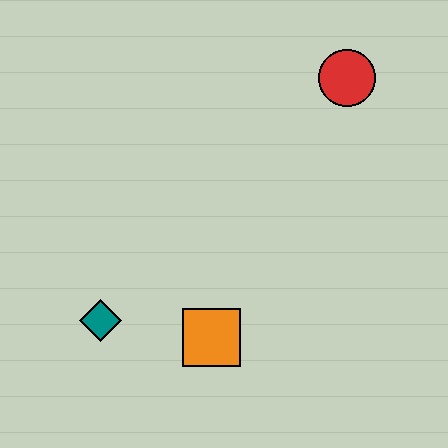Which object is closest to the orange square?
The teal diamond is closest to the orange square.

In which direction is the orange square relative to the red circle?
The orange square is below the red circle.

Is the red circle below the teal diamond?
No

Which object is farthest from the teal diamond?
The red circle is farthest from the teal diamond.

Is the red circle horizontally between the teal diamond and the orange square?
No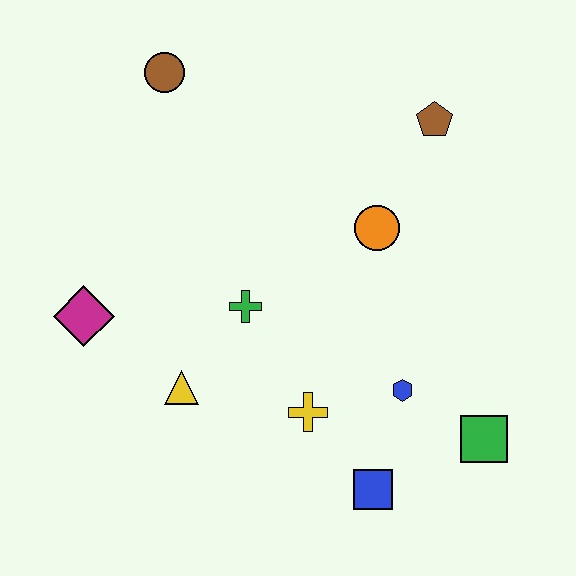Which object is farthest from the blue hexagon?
The brown circle is farthest from the blue hexagon.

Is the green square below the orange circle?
Yes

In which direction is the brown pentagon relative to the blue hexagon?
The brown pentagon is above the blue hexagon.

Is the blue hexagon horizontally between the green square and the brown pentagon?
No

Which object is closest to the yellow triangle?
The green cross is closest to the yellow triangle.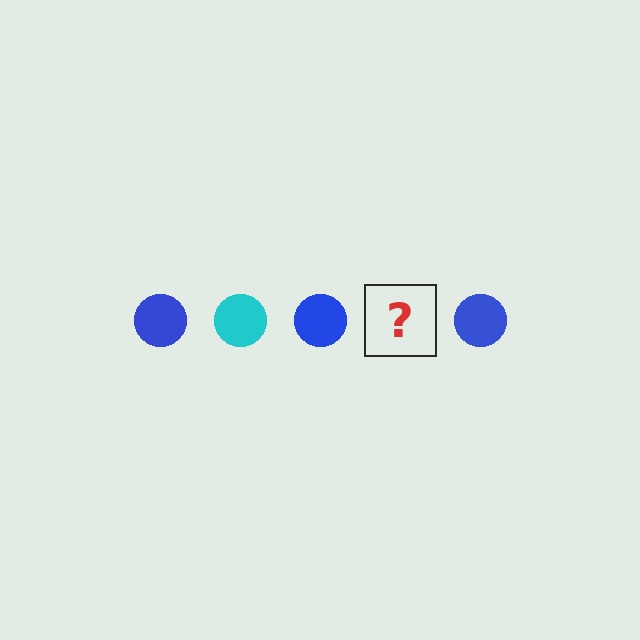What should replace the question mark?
The question mark should be replaced with a cyan circle.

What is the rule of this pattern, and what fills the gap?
The rule is that the pattern cycles through blue, cyan circles. The gap should be filled with a cyan circle.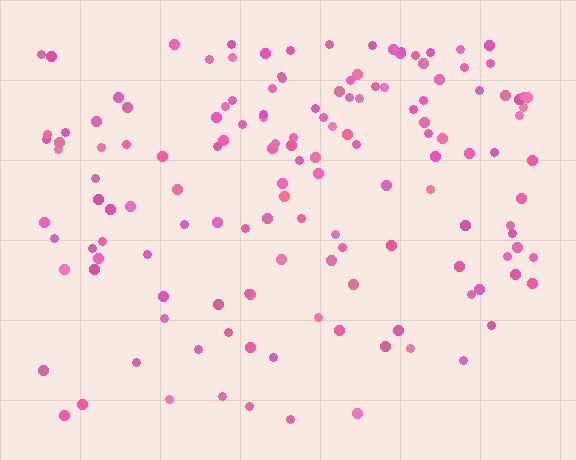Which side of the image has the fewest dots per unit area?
The bottom.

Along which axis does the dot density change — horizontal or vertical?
Vertical.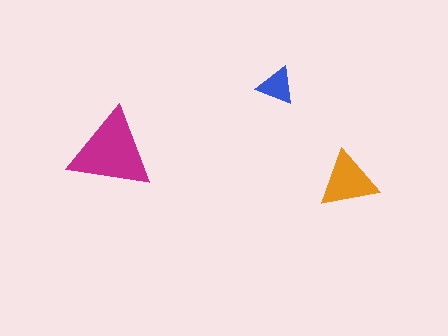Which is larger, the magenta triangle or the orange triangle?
The magenta one.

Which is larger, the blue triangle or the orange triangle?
The orange one.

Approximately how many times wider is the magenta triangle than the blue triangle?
About 2 times wider.